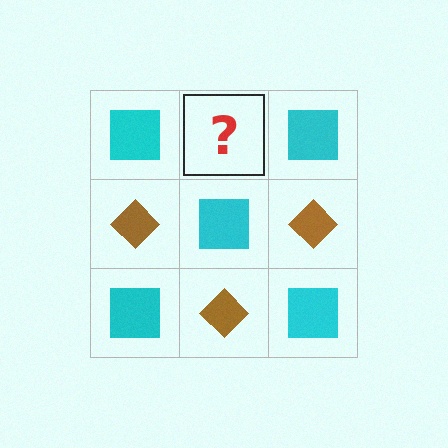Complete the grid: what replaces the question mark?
The question mark should be replaced with a brown diamond.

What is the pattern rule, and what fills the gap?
The rule is that it alternates cyan square and brown diamond in a checkerboard pattern. The gap should be filled with a brown diamond.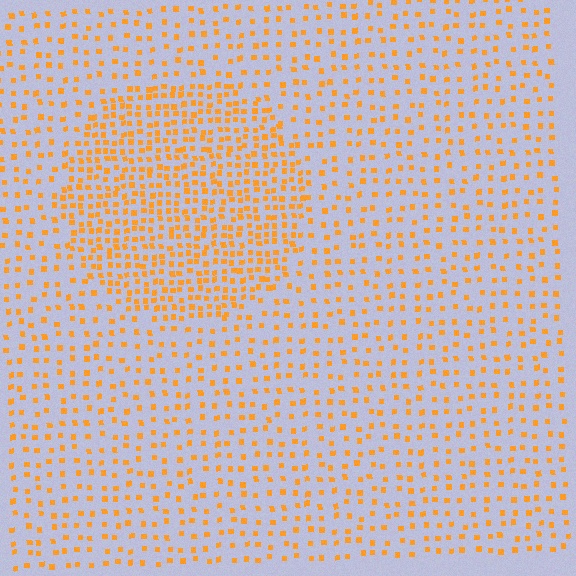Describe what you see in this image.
The image contains small orange elements arranged at two different densities. A circle-shaped region is visible where the elements are more densely packed than the surrounding area.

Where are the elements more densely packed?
The elements are more densely packed inside the circle boundary.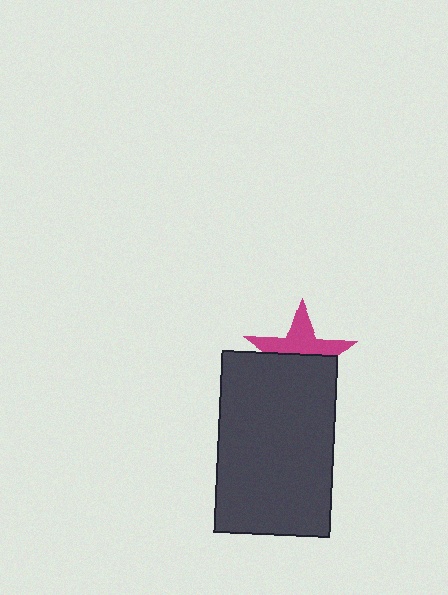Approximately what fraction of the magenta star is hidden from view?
Roughly 54% of the magenta star is hidden behind the dark gray rectangle.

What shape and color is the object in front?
The object in front is a dark gray rectangle.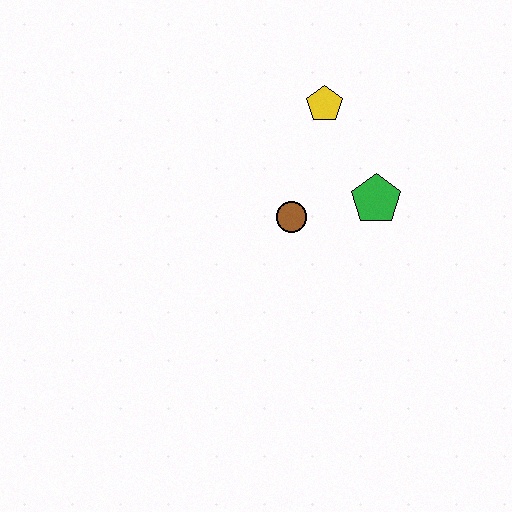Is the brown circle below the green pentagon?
Yes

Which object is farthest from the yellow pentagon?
The brown circle is farthest from the yellow pentagon.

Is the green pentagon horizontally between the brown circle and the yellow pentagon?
No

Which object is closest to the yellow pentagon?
The green pentagon is closest to the yellow pentagon.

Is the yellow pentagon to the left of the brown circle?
No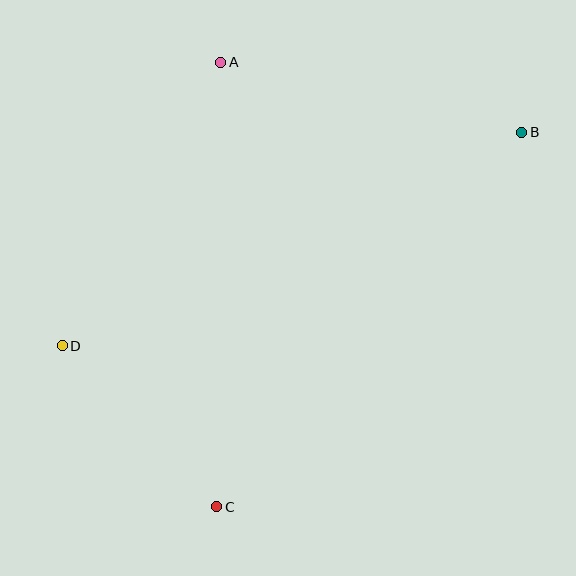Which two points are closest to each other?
Points C and D are closest to each other.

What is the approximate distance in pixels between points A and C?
The distance between A and C is approximately 444 pixels.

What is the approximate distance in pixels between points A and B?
The distance between A and B is approximately 309 pixels.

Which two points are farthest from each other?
Points B and D are farthest from each other.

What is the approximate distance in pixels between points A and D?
The distance between A and D is approximately 325 pixels.